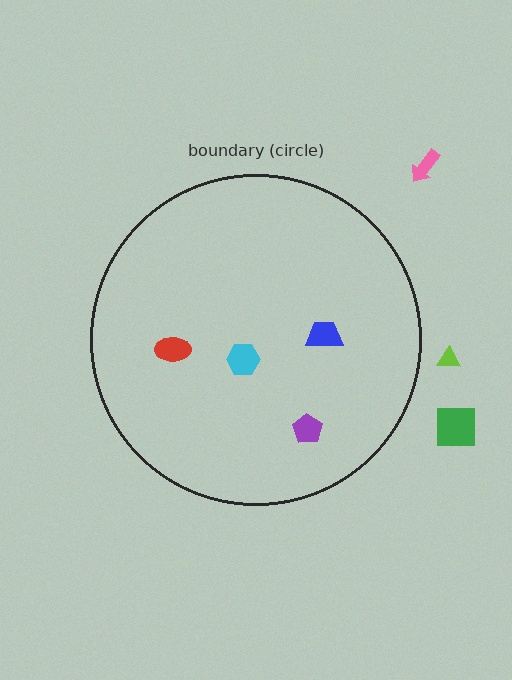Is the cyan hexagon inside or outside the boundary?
Inside.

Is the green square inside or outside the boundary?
Outside.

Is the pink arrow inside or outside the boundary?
Outside.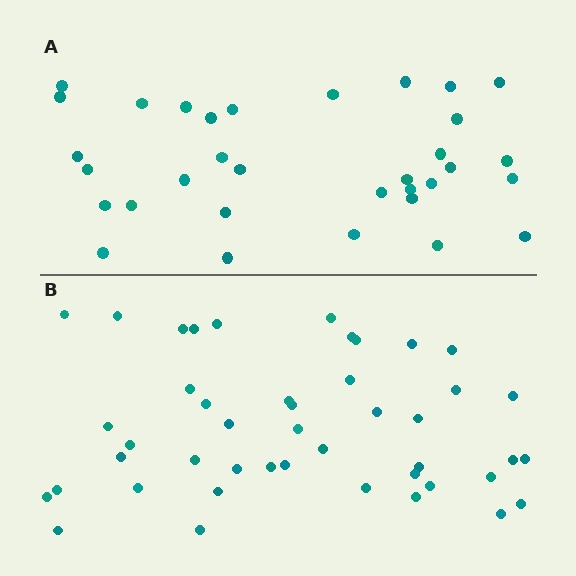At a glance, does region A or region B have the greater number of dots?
Region B (the bottom region) has more dots.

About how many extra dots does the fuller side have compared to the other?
Region B has roughly 12 or so more dots than region A.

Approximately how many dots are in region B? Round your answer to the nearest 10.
About 40 dots. (The exact count is 45, which rounds to 40.)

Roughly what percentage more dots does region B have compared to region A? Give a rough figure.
About 35% more.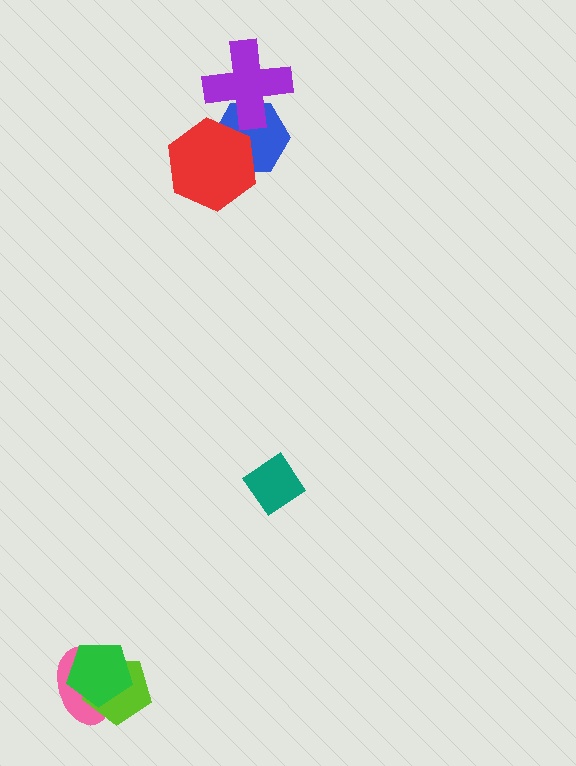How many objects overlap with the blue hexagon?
2 objects overlap with the blue hexagon.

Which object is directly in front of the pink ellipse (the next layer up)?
The lime pentagon is directly in front of the pink ellipse.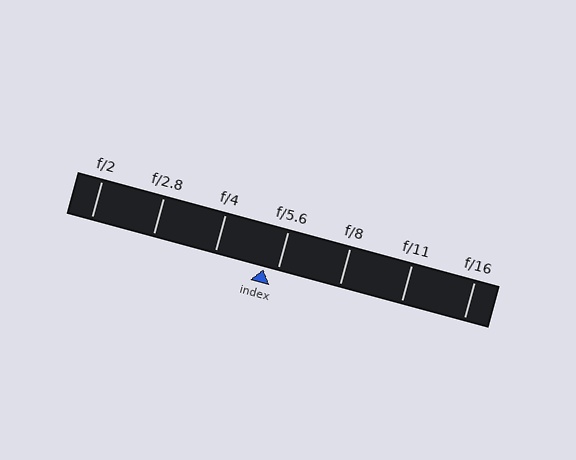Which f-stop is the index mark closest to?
The index mark is closest to f/5.6.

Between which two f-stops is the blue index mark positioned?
The index mark is between f/4 and f/5.6.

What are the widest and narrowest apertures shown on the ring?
The widest aperture shown is f/2 and the narrowest is f/16.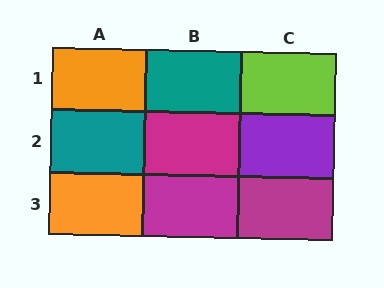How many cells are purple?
1 cell is purple.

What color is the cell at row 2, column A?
Teal.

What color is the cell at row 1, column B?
Teal.